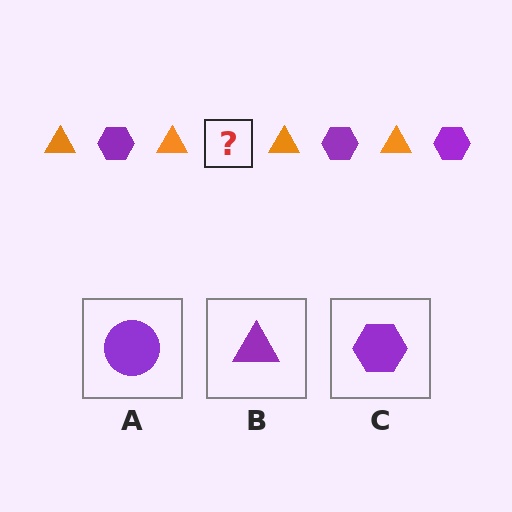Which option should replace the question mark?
Option C.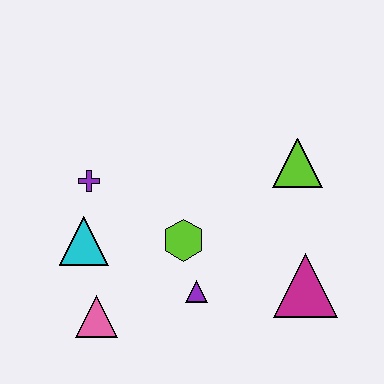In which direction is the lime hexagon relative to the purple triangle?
The lime hexagon is above the purple triangle.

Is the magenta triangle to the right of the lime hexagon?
Yes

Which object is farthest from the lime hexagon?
The lime triangle is farthest from the lime hexagon.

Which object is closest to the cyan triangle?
The purple cross is closest to the cyan triangle.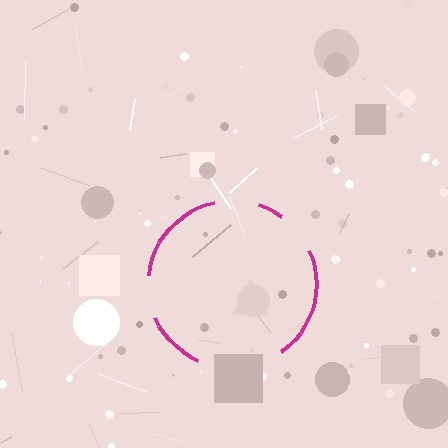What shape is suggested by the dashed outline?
The dashed outline suggests a circle.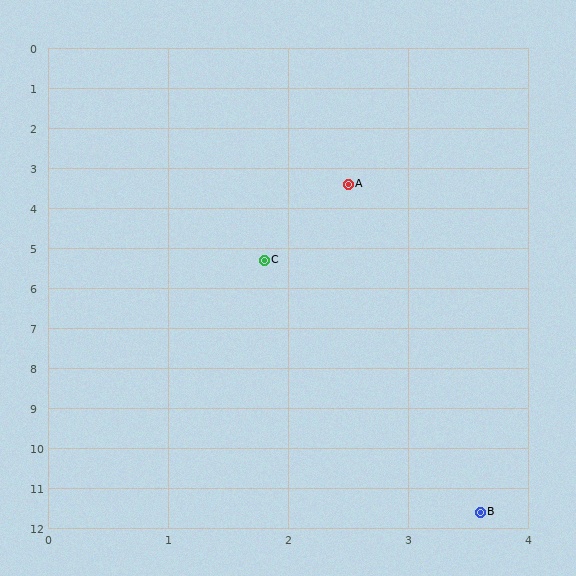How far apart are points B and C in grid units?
Points B and C are about 6.6 grid units apart.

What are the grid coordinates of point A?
Point A is at approximately (2.5, 3.4).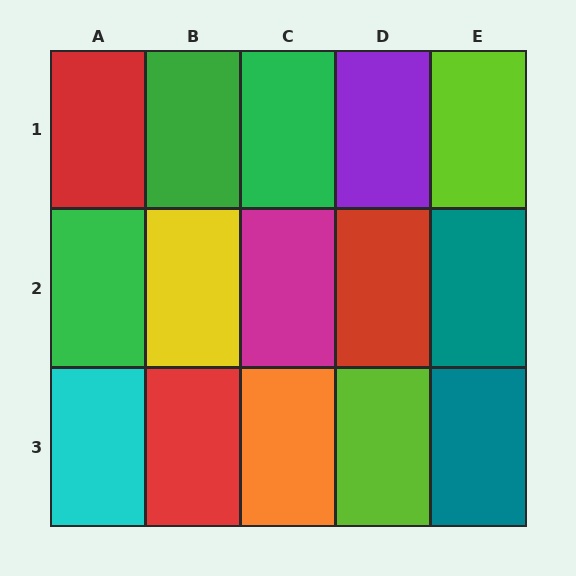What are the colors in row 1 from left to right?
Red, green, green, purple, lime.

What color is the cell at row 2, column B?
Yellow.